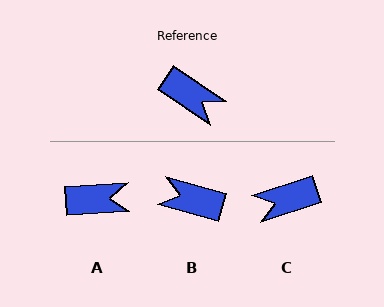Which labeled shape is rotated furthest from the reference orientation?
B, about 162 degrees away.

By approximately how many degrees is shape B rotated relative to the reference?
Approximately 162 degrees clockwise.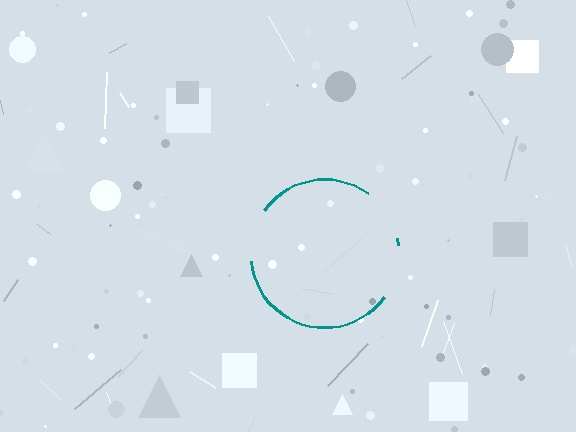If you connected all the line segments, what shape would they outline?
They would outline a circle.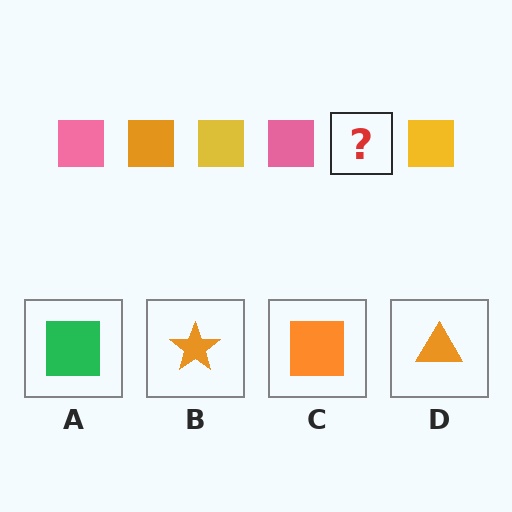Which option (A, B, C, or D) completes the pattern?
C.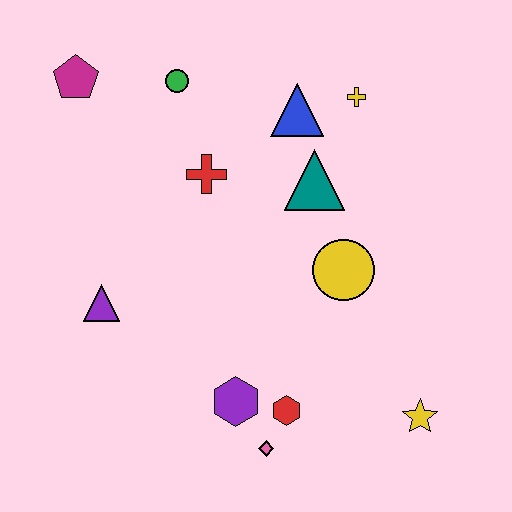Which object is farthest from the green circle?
The yellow star is farthest from the green circle.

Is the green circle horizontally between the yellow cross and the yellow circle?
No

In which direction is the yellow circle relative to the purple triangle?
The yellow circle is to the right of the purple triangle.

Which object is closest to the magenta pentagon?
The green circle is closest to the magenta pentagon.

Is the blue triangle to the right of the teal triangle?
No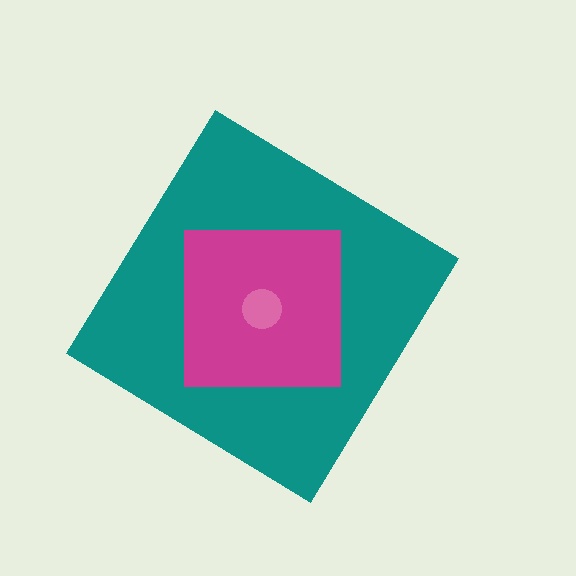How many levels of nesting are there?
3.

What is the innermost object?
The pink circle.